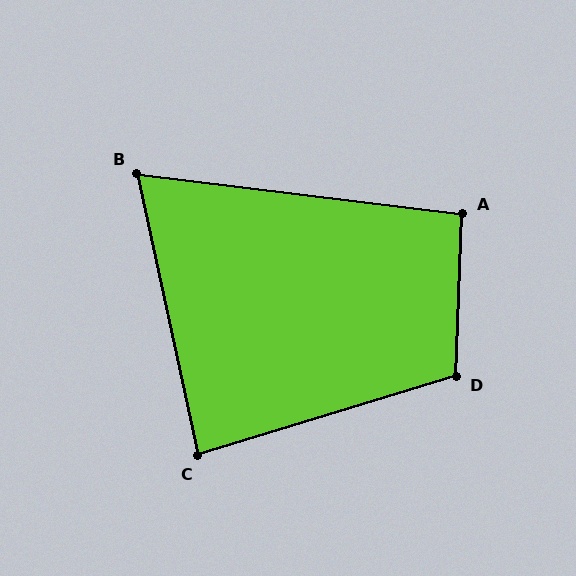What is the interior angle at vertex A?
Approximately 95 degrees (approximately right).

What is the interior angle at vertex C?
Approximately 85 degrees (approximately right).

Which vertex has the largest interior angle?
D, at approximately 109 degrees.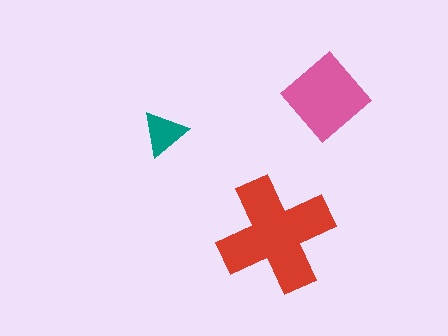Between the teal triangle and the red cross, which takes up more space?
The red cross.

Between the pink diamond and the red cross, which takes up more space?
The red cross.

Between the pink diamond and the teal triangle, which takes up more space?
The pink diamond.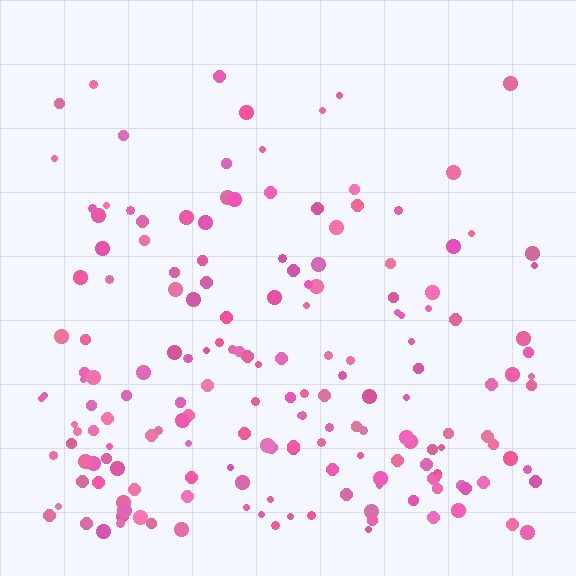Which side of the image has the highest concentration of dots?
The bottom.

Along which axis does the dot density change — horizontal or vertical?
Vertical.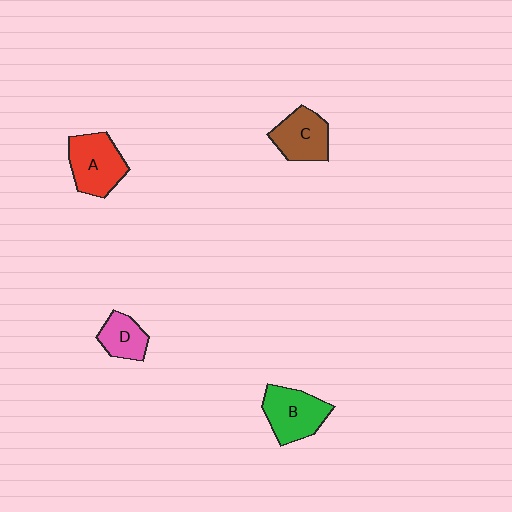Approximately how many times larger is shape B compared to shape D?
Approximately 1.6 times.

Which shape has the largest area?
Shape A (red).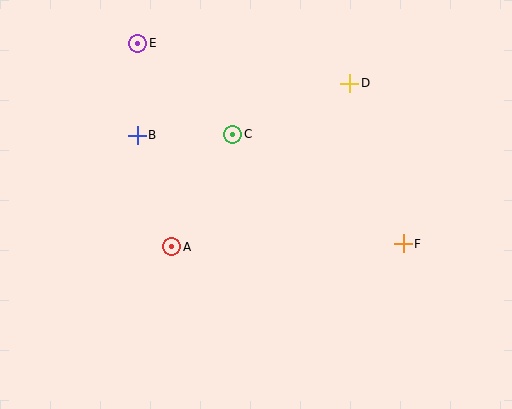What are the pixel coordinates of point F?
Point F is at (403, 244).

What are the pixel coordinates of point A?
Point A is at (172, 247).